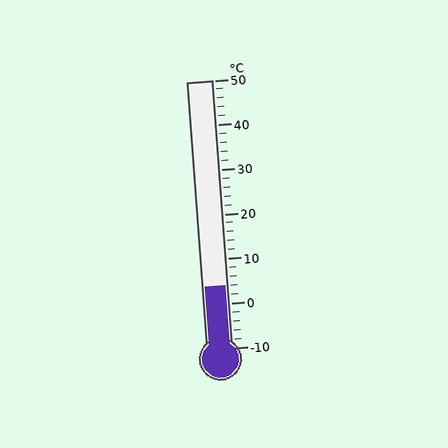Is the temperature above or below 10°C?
The temperature is below 10°C.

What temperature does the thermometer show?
The thermometer shows approximately 4°C.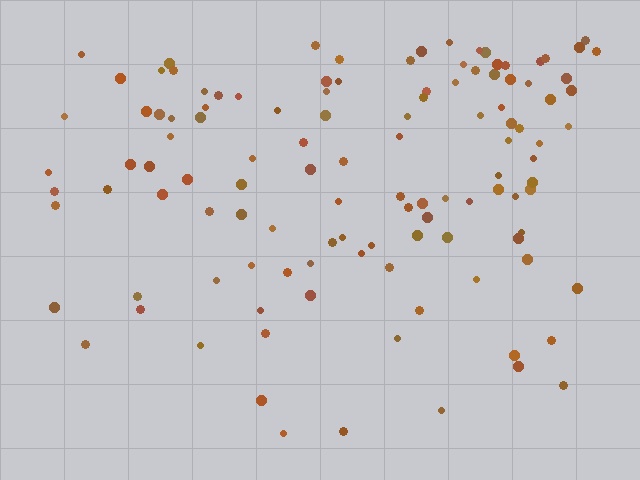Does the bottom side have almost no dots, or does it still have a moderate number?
Still a moderate number, just noticeably fewer than the top.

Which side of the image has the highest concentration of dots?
The top.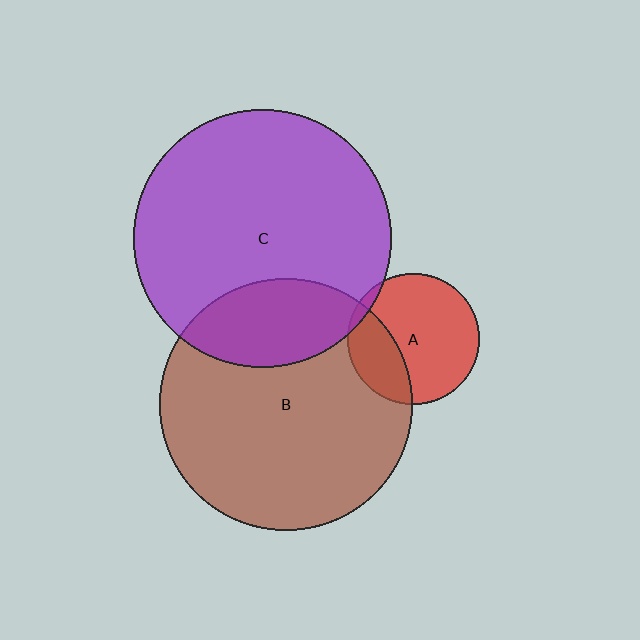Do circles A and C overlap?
Yes.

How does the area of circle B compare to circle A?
Approximately 3.7 times.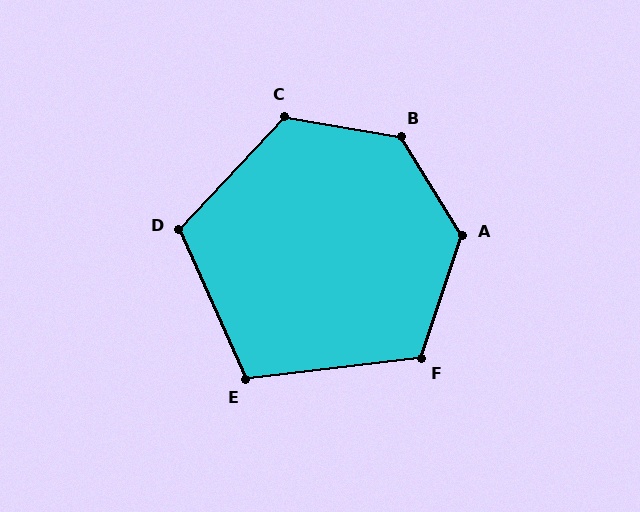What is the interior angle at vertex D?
Approximately 113 degrees (obtuse).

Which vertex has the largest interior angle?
B, at approximately 132 degrees.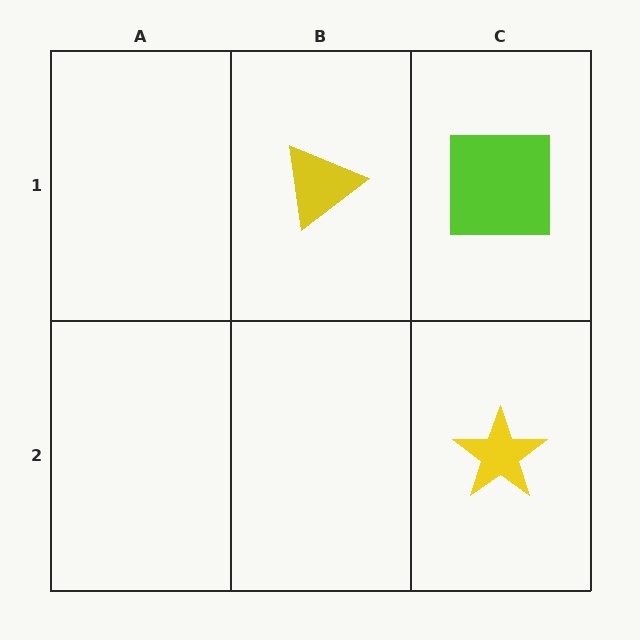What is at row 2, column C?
A yellow star.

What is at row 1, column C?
A lime square.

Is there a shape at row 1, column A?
No, that cell is empty.